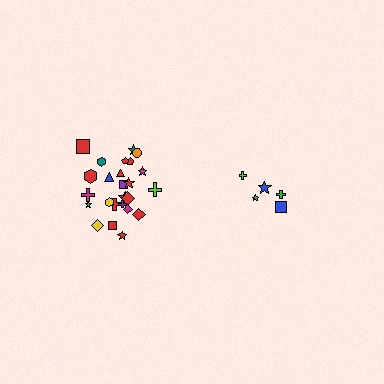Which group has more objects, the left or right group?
The left group.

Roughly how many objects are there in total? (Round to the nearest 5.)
Roughly 30 objects in total.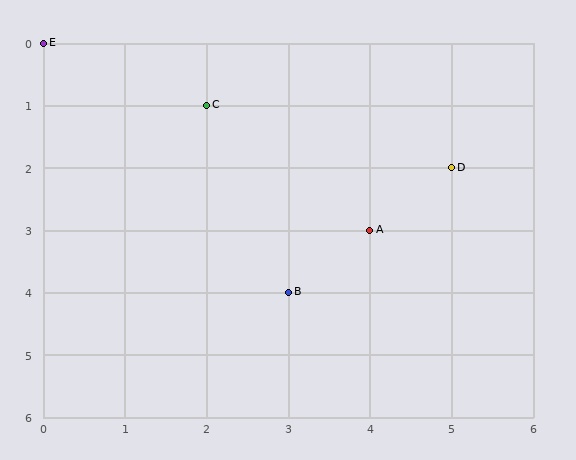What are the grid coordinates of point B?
Point B is at grid coordinates (3, 4).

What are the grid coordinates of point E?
Point E is at grid coordinates (0, 0).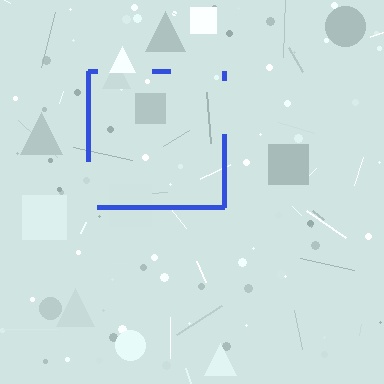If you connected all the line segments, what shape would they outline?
They would outline a square.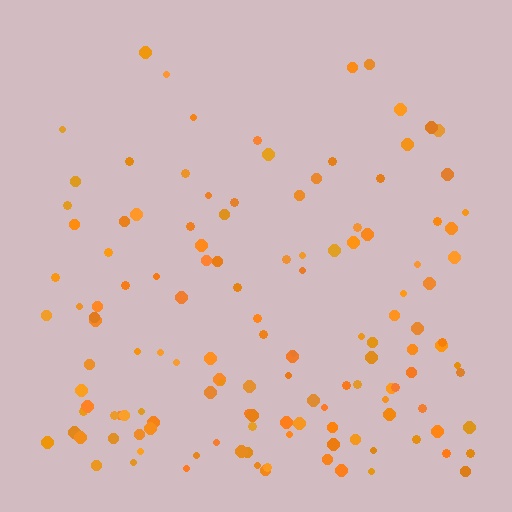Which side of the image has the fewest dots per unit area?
The top.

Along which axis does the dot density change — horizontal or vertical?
Vertical.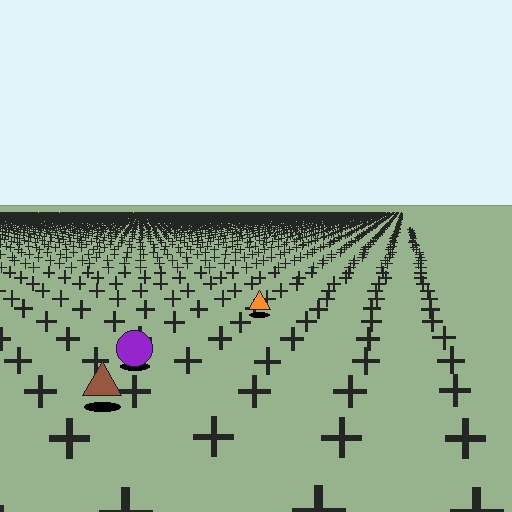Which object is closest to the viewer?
The brown triangle is closest. The texture marks near it are larger and more spread out.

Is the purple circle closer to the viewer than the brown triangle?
No. The brown triangle is closer — you can tell from the texture gradient: the ground texture is coarser near it.